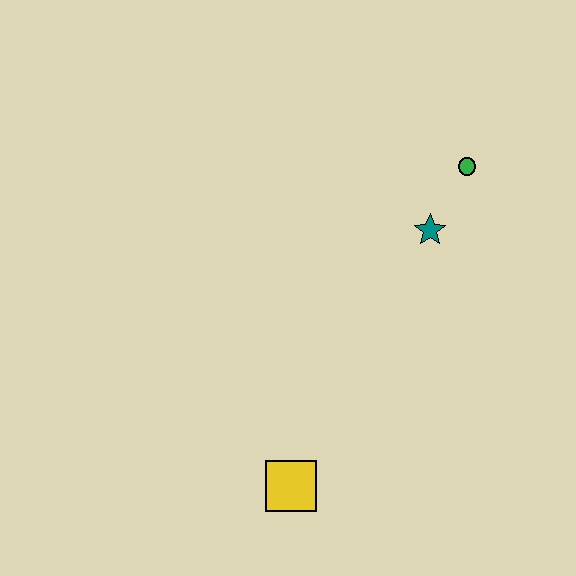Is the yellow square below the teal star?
Yes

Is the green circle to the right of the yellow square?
Yes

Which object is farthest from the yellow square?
The green circle is farthest from the yellow square.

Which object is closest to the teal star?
The green circle is closest to the teal star.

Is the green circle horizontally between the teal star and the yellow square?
No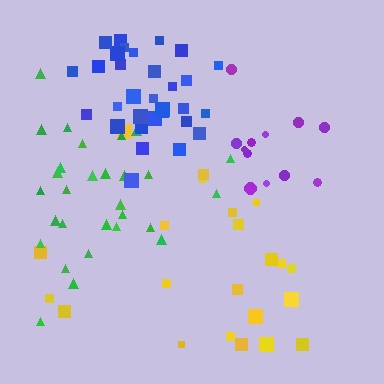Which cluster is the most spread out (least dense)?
Yellow.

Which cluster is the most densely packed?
Blue.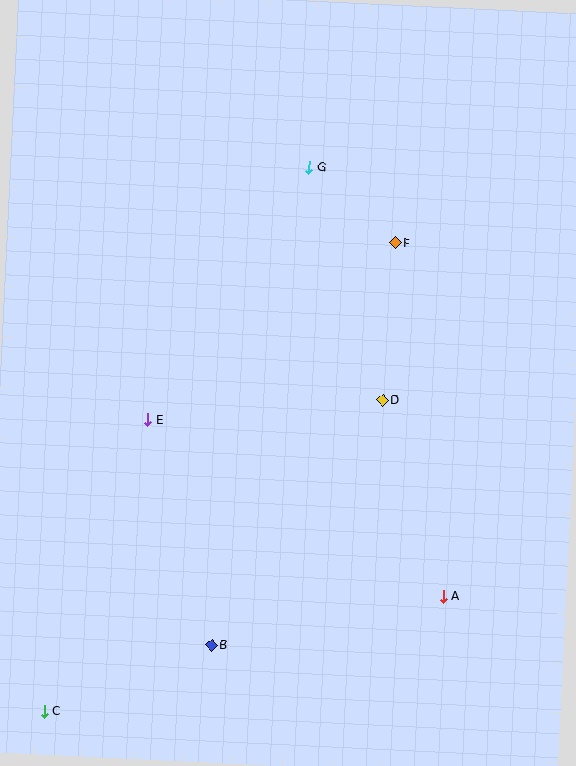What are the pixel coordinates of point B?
Point B is at (211, 645).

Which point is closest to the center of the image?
Point D at (383, 400) is closest to the center.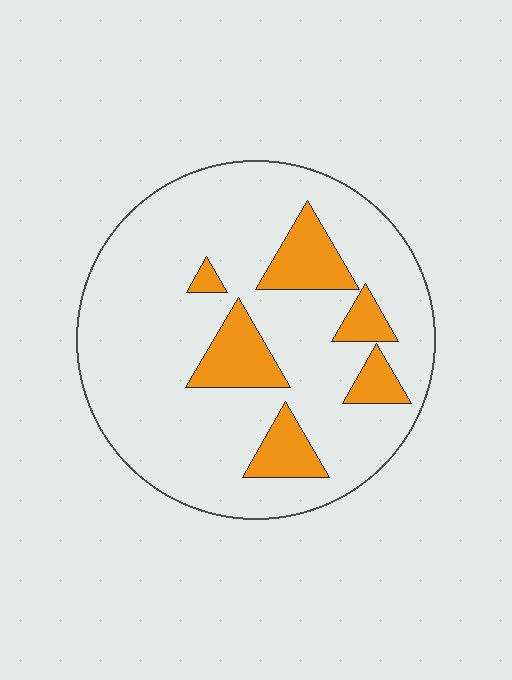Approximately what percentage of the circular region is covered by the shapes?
Approximately 20%.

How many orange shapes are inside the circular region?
6.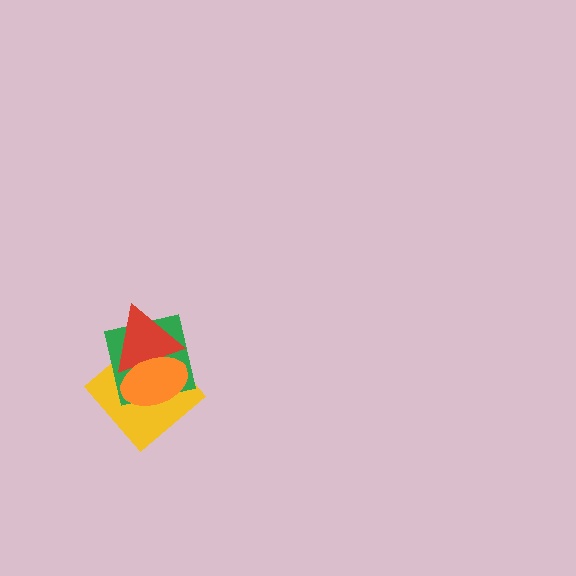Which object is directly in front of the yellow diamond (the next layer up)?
The green square is directly in front of the yellow diamond.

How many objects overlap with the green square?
3 objects overlap with the green square.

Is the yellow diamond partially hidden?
Yes, it is partially covered by another shape.